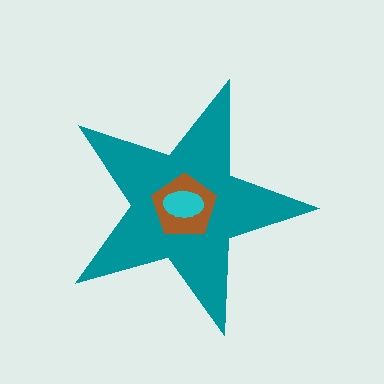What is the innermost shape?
The cyan ellipse.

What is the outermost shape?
The teal star.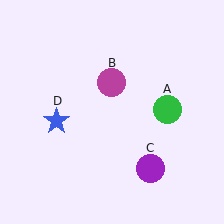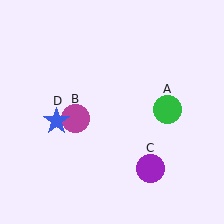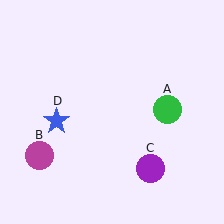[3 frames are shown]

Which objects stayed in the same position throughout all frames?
Green circle (object A) and purple circle (object C) and blue star (object D) remained stationary.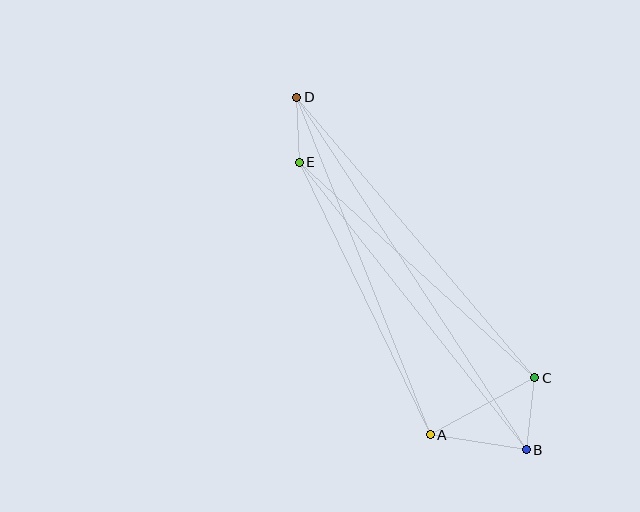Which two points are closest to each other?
Points D and E are closest to each other.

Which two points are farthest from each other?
Points B and D are farthest from each other.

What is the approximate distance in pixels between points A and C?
The distance between A and C is approximately 119 pixels.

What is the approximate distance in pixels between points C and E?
The distance between C and E is approximately 319 pixels.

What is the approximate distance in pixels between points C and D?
The distance between C and D is approximately 368 pixels.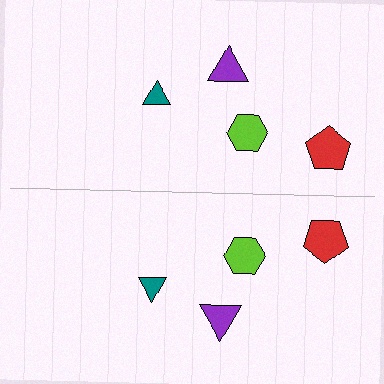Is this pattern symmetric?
Yes, this pattern has bilateral (reflection) symmetry.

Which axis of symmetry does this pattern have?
The pattern has a horizontal axis of symmetry running through the center of the image.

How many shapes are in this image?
There are 8 shapes in this image.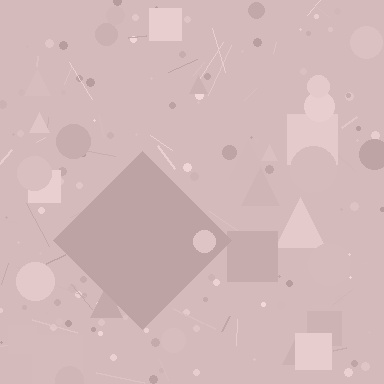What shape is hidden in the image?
A diamond is hidden in the image.